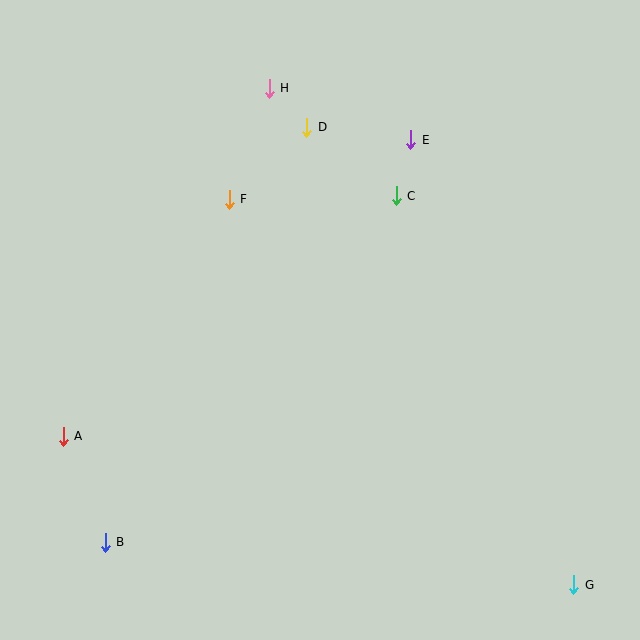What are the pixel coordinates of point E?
Point E is at (411, 140).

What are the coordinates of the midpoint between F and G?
The midpoint between F and G is at (401, 392).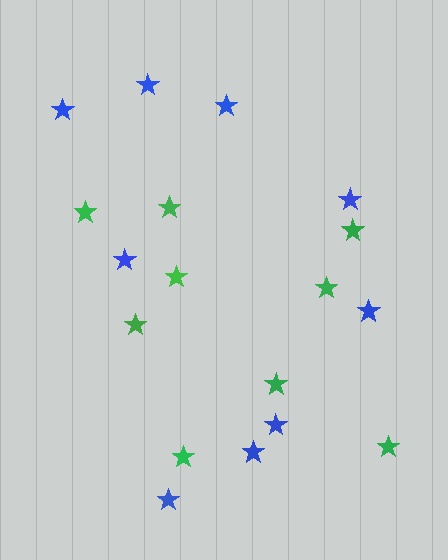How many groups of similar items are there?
There are 2 groups: one group of green stars (9) and one group of blue stars (9).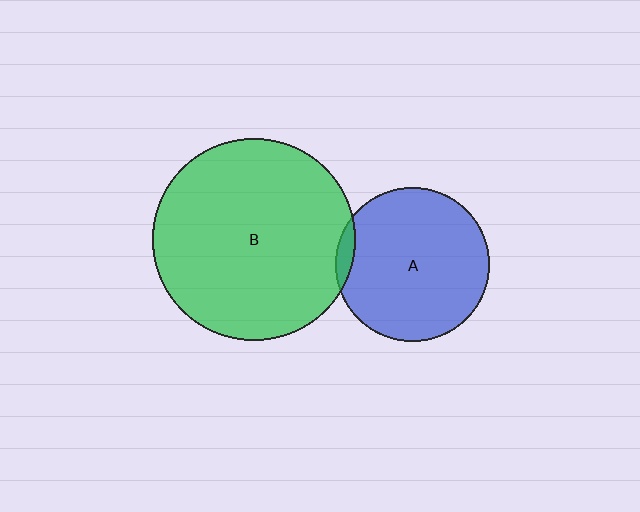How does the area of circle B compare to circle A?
Approximately 1.7 times.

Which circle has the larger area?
Circle B (green).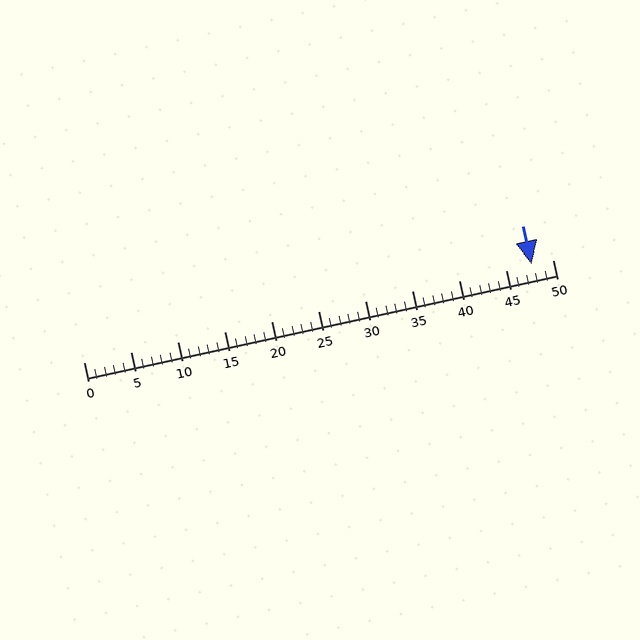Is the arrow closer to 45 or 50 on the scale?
The arrow is closer to 50.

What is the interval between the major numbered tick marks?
The major tick marks are spaced 5 units apart.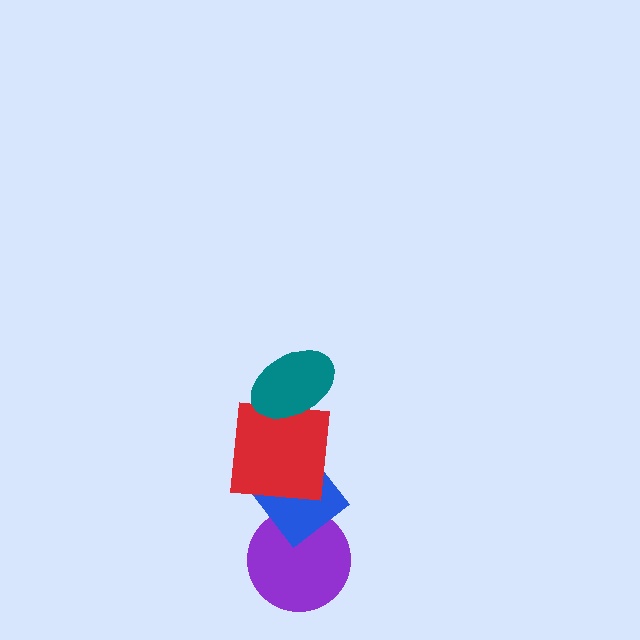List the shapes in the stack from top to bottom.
From top to bottom: the teal ellipse, the red square, the blue diamond, the purple circle.